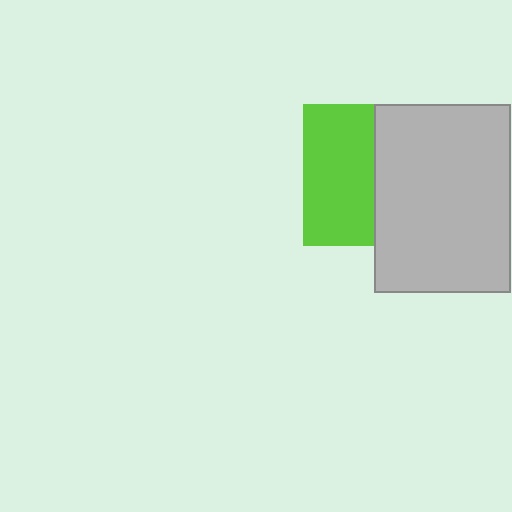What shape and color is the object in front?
The object in front is a light gray rectangle.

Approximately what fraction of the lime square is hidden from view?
Roughly 50% of the lime square is hidden behind the light gray rectangle.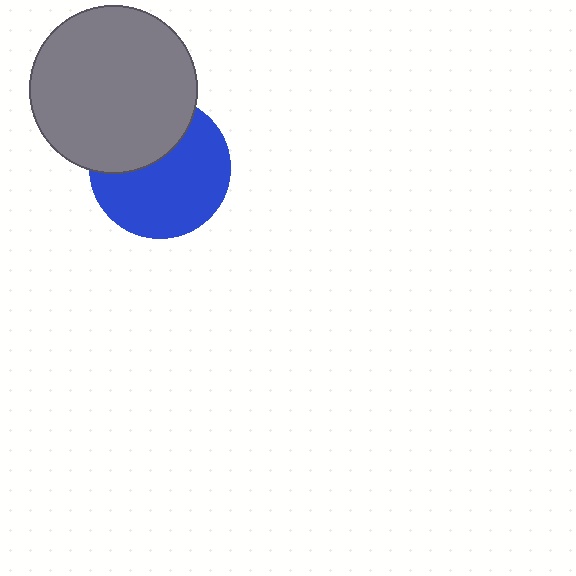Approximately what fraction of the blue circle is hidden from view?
Roughly 35% of the blue circle is hidden behind the gray circle.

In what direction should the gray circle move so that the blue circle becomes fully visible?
The gray circle should move up. That is the shortest direction to clear the overlap and leave the blue circle fully visible.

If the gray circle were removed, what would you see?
You would see the complete blue circle.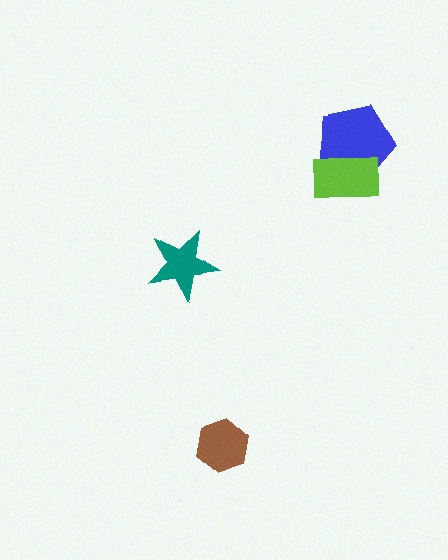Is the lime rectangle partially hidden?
No, no other shape covers it.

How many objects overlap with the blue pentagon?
1 object overlaps with the blue pentagon.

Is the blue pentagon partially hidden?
Yes, it is partially covered by another shape.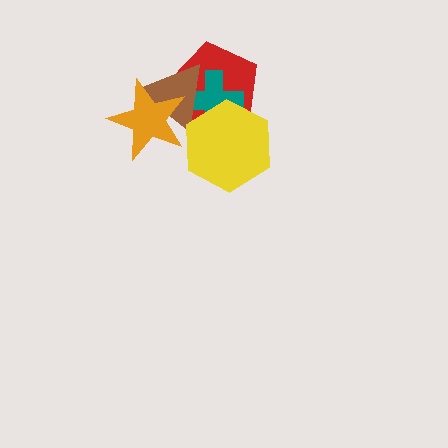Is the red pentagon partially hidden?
Yes, it is partially covered by another shape.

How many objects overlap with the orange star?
2 objects overlap with the orange star.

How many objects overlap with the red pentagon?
4 objects overlap with the red pentagon.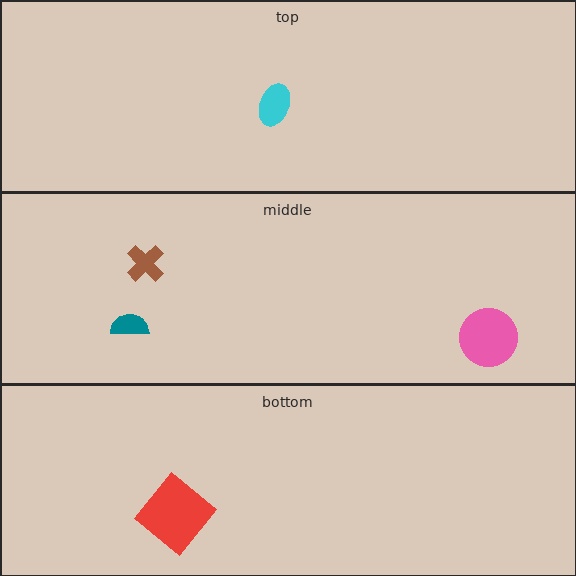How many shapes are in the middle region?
3.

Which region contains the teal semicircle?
The middle region.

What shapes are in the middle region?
The brown cross, the pink circle, the teal semicircle.